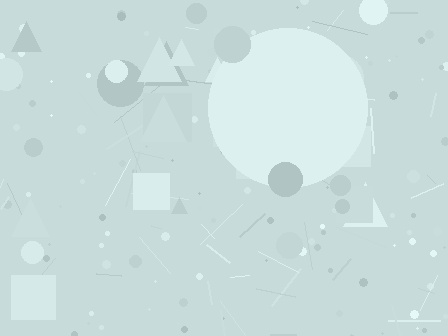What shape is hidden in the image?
A circle is hidden in the image.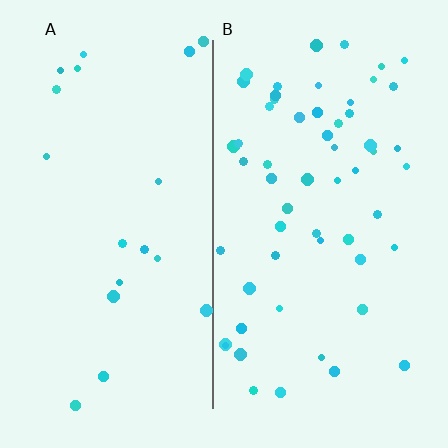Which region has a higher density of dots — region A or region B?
B (the right).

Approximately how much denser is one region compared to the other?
Approximately 3.0× — region B over region A.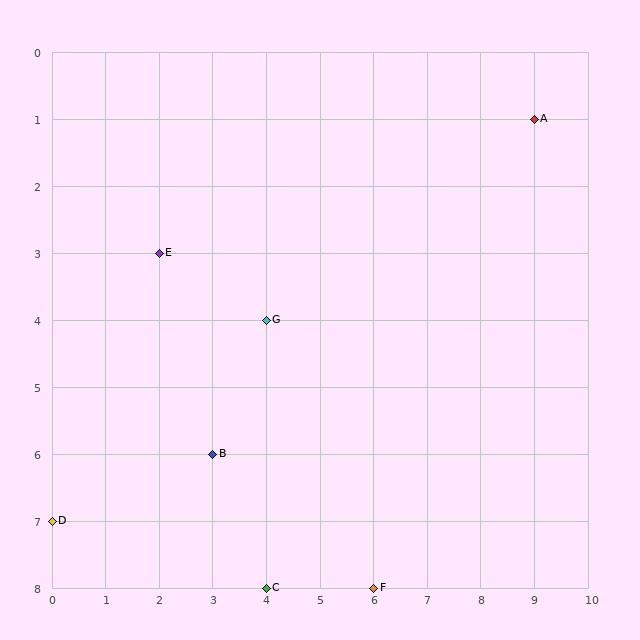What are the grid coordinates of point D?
Point D is at grid coordinates (0, 7).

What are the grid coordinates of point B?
Point B is at grid coordinates (3, 6).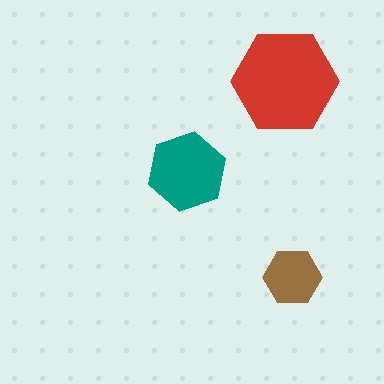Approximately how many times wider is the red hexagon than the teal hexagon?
About 1.5 times wider.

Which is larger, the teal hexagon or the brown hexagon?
The teal one.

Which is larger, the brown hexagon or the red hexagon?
The red one.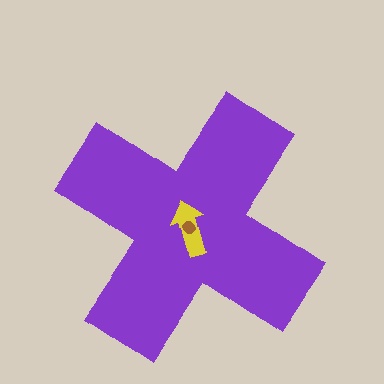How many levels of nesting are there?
3.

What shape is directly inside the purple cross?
The yellow arrow.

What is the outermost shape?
The purple cross.